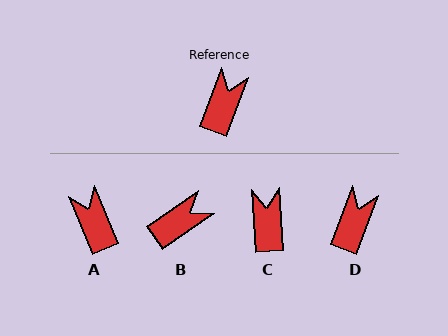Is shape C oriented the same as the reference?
No, it is off by about 24 degrees.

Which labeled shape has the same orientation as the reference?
D.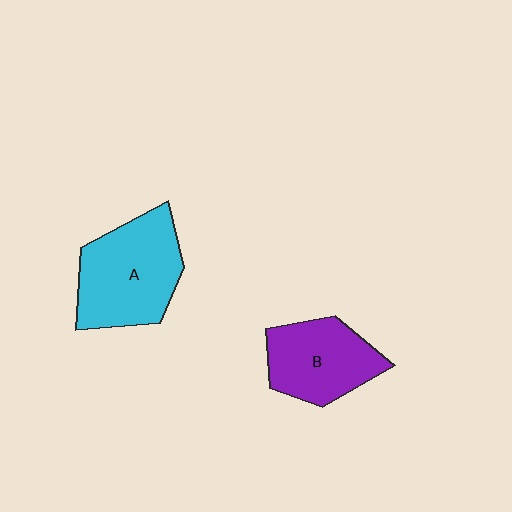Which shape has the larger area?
Shape A (cyan).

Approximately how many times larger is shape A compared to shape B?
Approximately 1.3 times.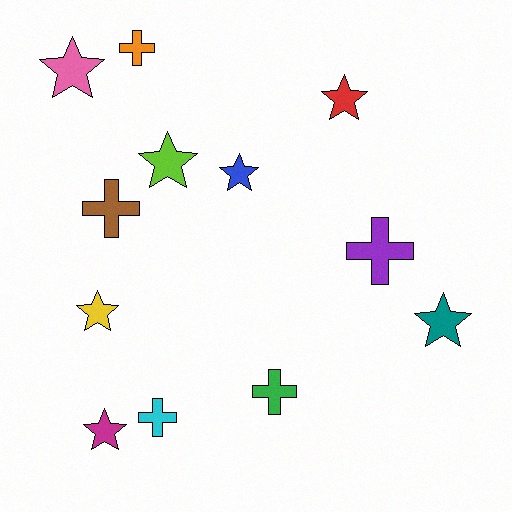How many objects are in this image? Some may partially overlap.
There are 12 objects.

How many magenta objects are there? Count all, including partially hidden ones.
There is 1 magenta object.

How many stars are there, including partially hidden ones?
There are 7 stars.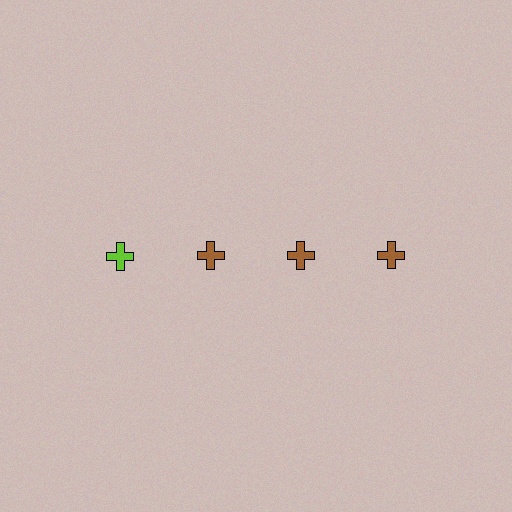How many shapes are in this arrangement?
There are 4 shapes arranged in a grid pattern.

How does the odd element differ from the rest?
It has a different color: lime instead of brown.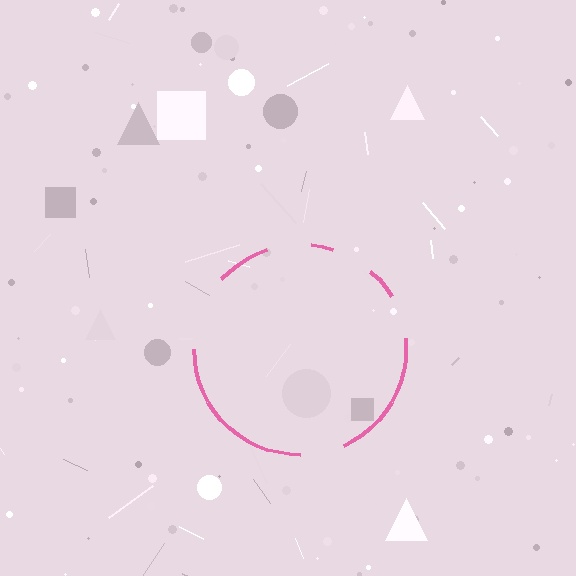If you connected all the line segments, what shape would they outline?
They would outline a circle.